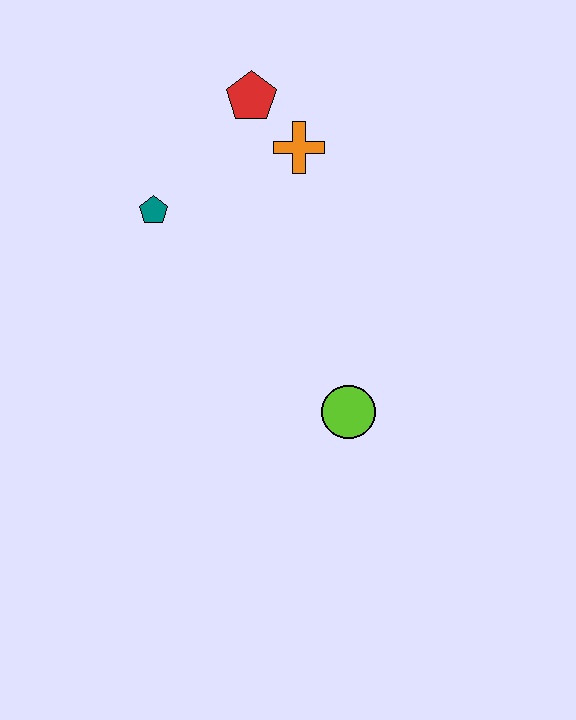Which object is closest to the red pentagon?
The orange cross is closest to the red pentagon.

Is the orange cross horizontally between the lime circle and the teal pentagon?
Yes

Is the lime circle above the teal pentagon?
No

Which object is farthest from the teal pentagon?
The lime circle is farthest from the teal pentagon.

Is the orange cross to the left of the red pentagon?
No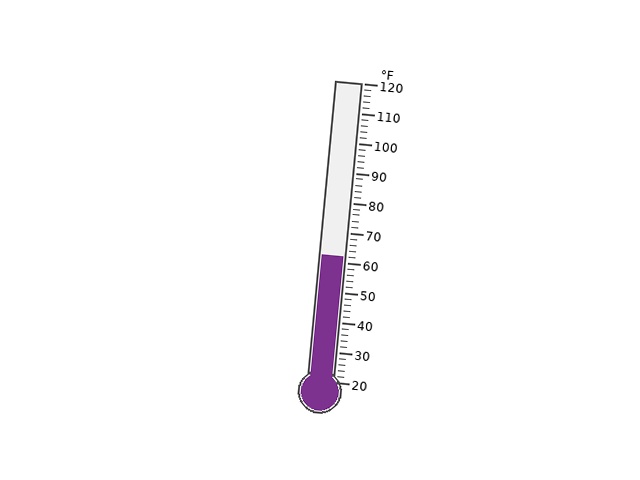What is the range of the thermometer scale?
The thermometer scale ranges from 20°F to 120°F.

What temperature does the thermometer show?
The thermometer shows approximately 62°F.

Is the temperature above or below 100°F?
The temperature is below 100°F.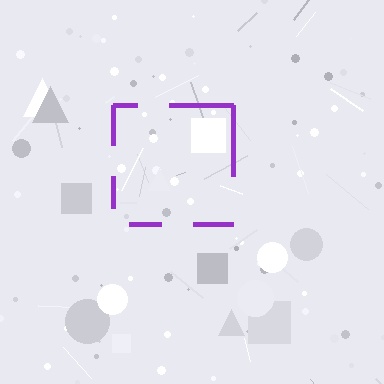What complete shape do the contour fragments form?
The contour fragments form a square.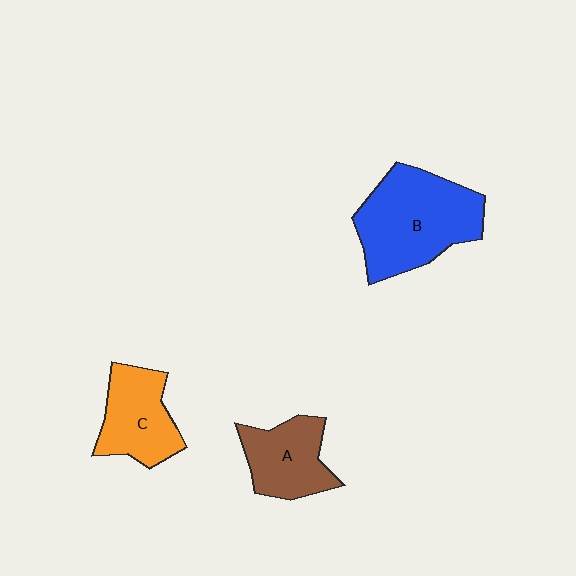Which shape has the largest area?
Shape B (blue).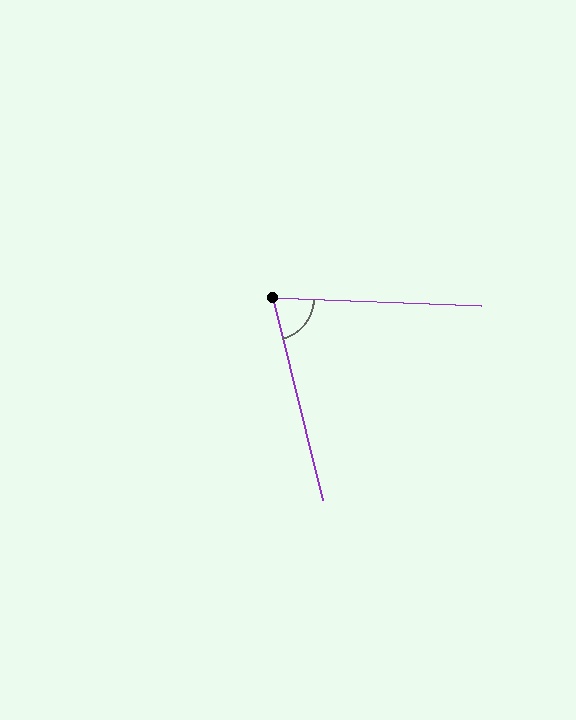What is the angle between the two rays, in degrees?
Approximately 74 degrees.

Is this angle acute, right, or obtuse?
It is acute.